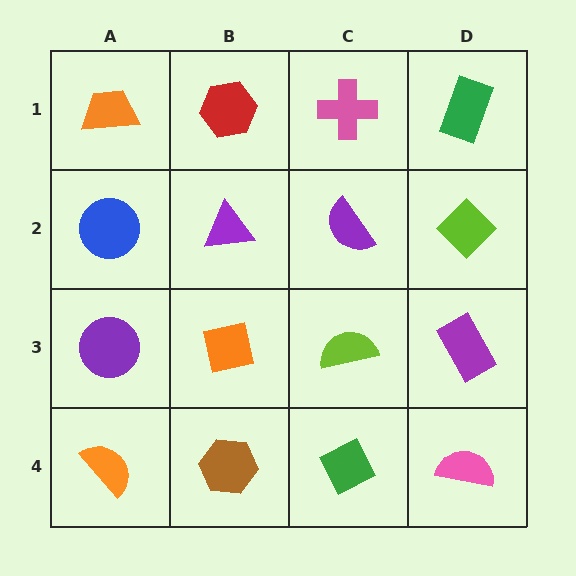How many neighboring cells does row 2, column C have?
4.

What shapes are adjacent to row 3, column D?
A lime diamond (row 2, column D), a pink semicircle (row 4, column D), a lime semicircle (row 3, column C).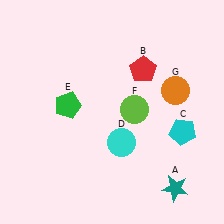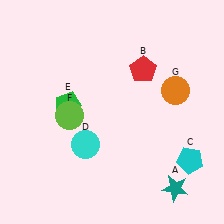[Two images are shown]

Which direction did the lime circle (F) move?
The lime circle (F) moved left.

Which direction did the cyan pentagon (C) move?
The cyan pentagon (C) moved down.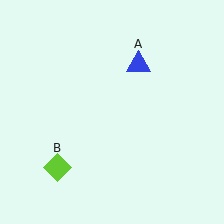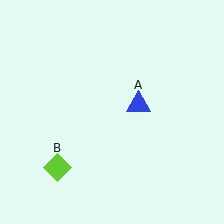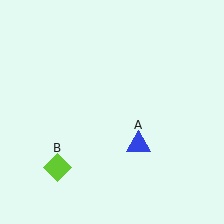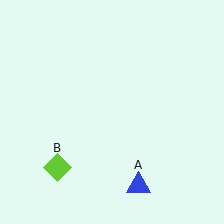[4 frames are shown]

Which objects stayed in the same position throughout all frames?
Lime diamond (object B) remained stationary.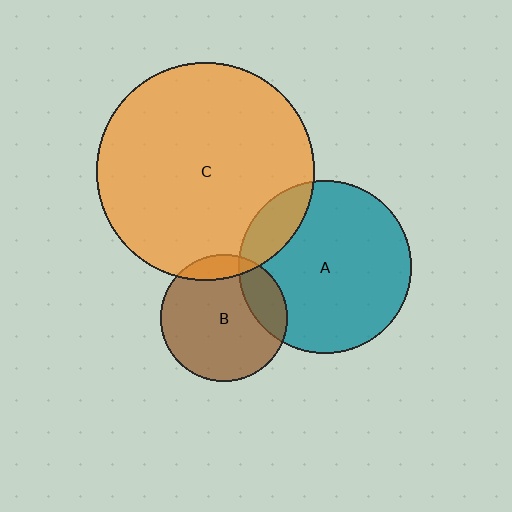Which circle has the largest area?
Circle C (orange).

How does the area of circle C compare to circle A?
Approximately 1.6 times.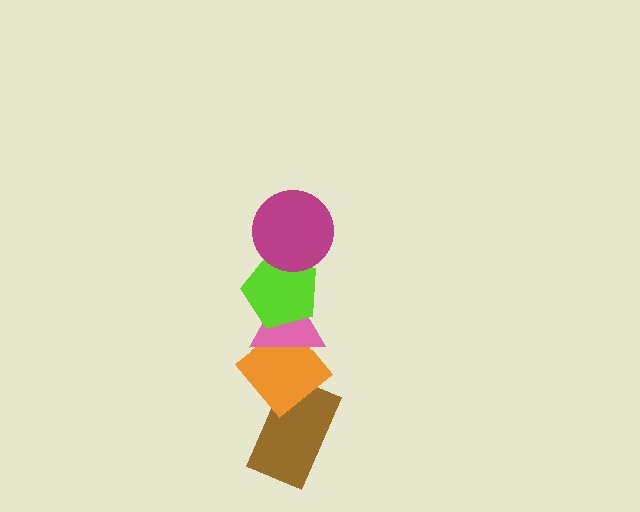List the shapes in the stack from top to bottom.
From top to bottom: the magenta circle, the lime pentagon, the pink triangle, the orange diamond, the brown rectangle.